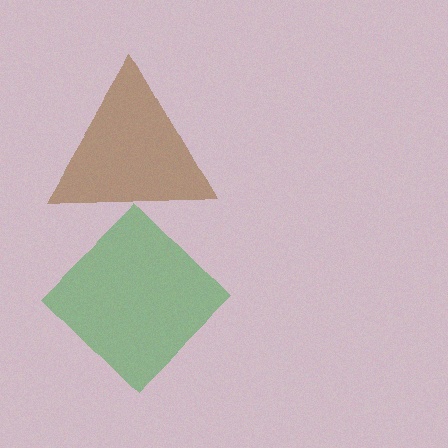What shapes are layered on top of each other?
The layered shapes are: a brown triangle, a green diamond.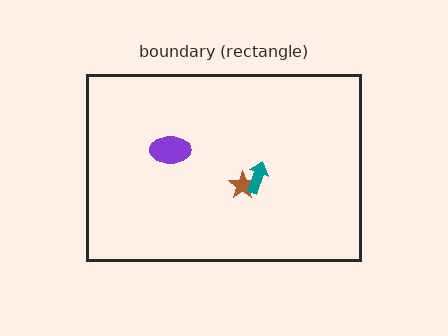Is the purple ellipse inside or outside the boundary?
Inside.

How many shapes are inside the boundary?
3 inside, 0 outside.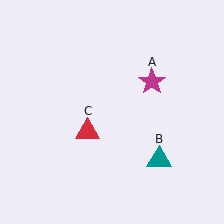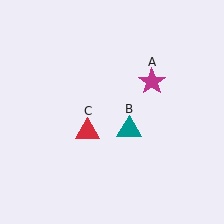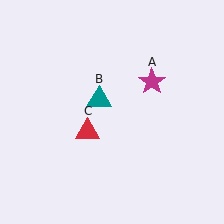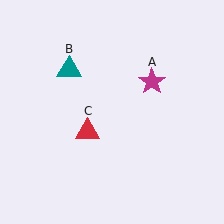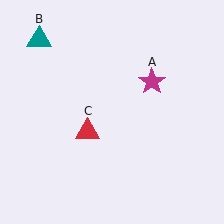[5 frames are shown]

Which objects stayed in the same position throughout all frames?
Magenta star (object A) and red triangle (object C) remained stationary.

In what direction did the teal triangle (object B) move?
The teal triangle (object B) moved up and to the left.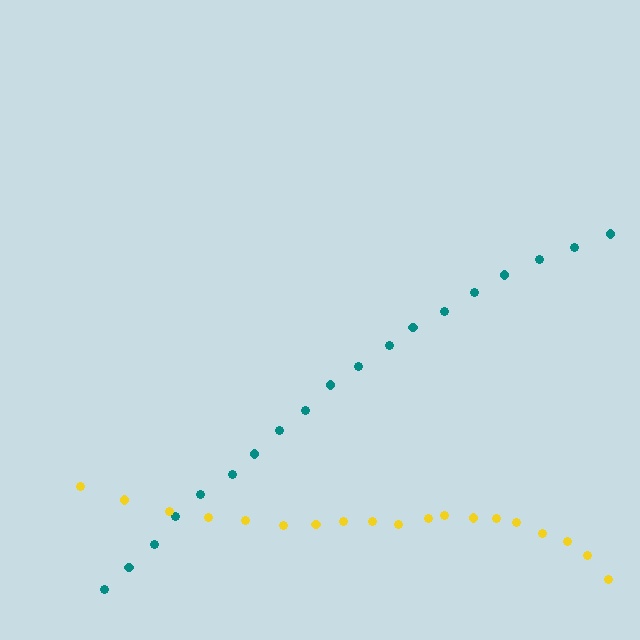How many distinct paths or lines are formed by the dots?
There are 2 distinct paths.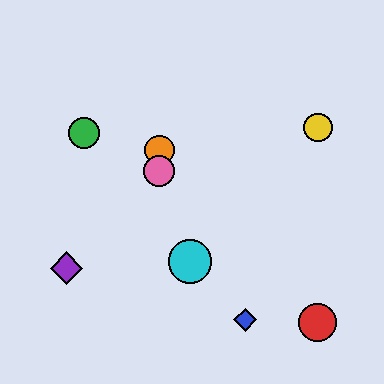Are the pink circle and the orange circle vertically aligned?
Yes, both are at x≈159.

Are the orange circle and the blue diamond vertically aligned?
No, the orange circle is at x≈159 and the blue diamond is at x≈245.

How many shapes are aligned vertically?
2 shapes (the orange circle, the pink circle) are aligned vertically.